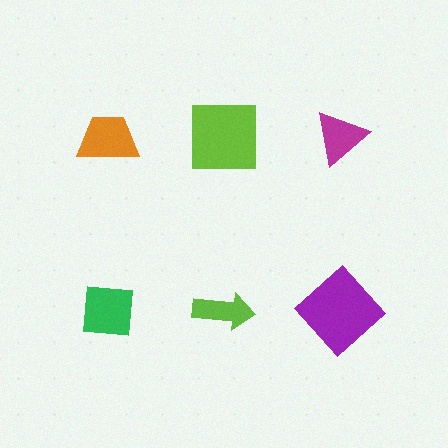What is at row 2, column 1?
A green square.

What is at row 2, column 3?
A purple diamond.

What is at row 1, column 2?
A lime square.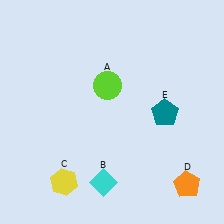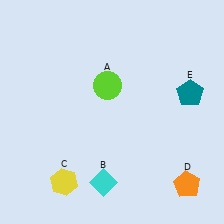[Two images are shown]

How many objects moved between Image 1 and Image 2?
1 object moved between the two images.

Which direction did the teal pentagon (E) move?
The teal pentagon (E) moved right.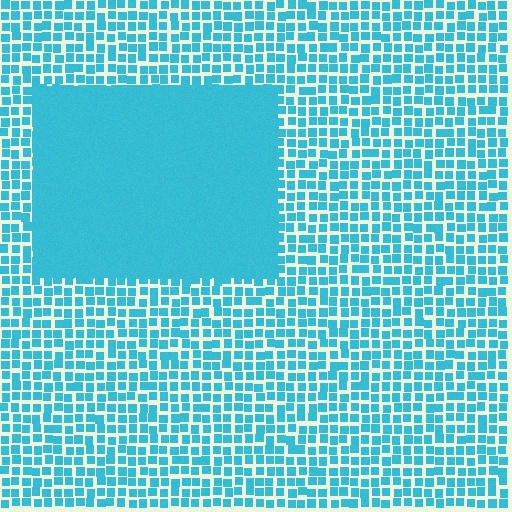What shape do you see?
I see a rectangle.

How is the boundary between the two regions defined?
The boundary is defined by a change in element density (approximately 2.6x ratio). All elements are the same color, size, and shape.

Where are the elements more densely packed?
The elements are more densely packed inside the rectangle boundary.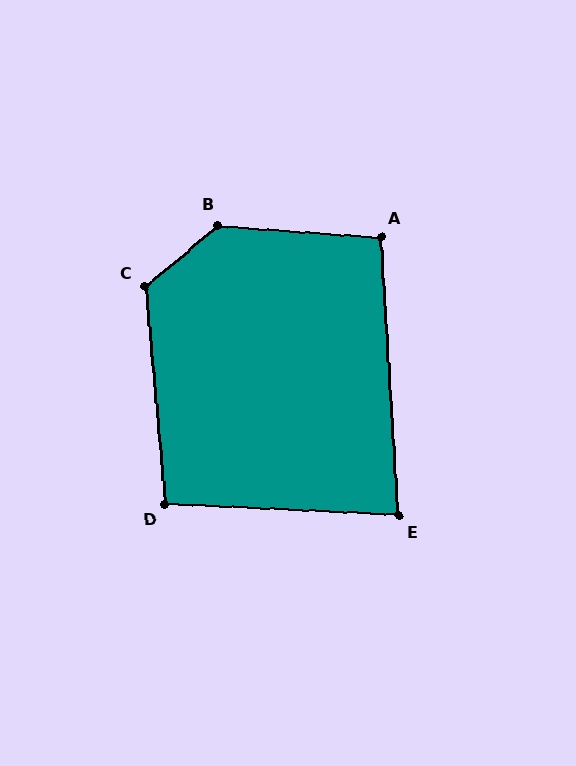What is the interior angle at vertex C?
Approximately 125 degrees (obtuse).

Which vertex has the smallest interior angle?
E, at approximately 84 degrees.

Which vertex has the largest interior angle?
B, at approximately 136 degrees.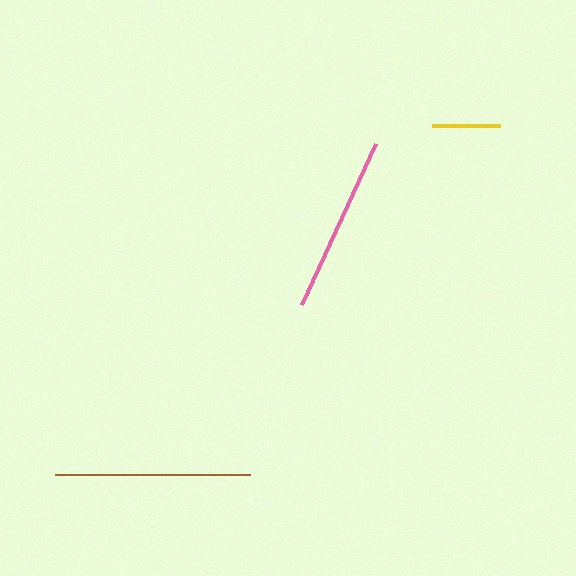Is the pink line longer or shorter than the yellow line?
The pink line is longer than the yellow line.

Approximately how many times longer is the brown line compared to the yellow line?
The brown line is approximately 2.9 times the length of the yellow line.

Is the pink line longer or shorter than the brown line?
The brown line is longer than the pink line.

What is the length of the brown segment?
The brown segment is approximately 195 pixels long.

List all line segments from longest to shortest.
From longest to shortest: brown, pink, yellow.